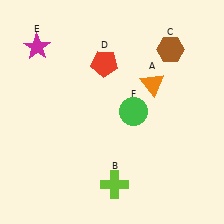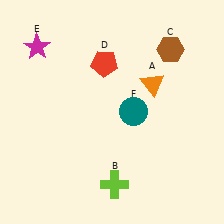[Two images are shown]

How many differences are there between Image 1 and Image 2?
There is 1 difference between the two images.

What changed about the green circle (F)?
In Image 1, F is green. In Image 2, it changed to teal.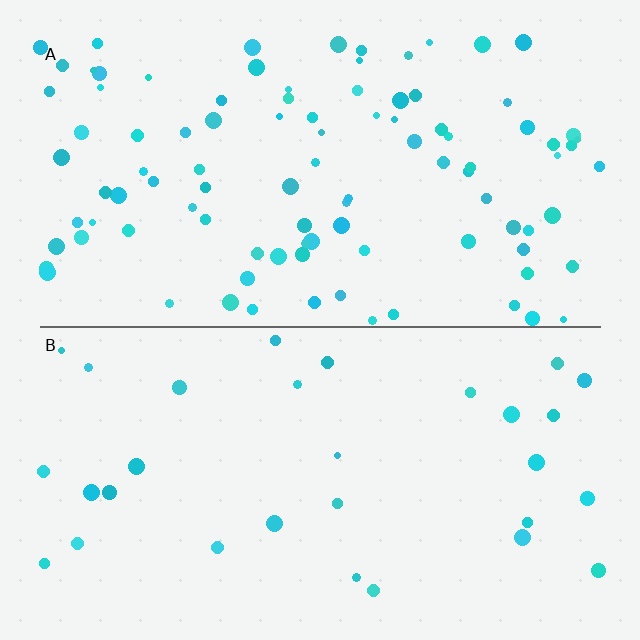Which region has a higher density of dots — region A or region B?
A (the top).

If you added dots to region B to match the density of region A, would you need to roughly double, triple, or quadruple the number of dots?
Approximately triple.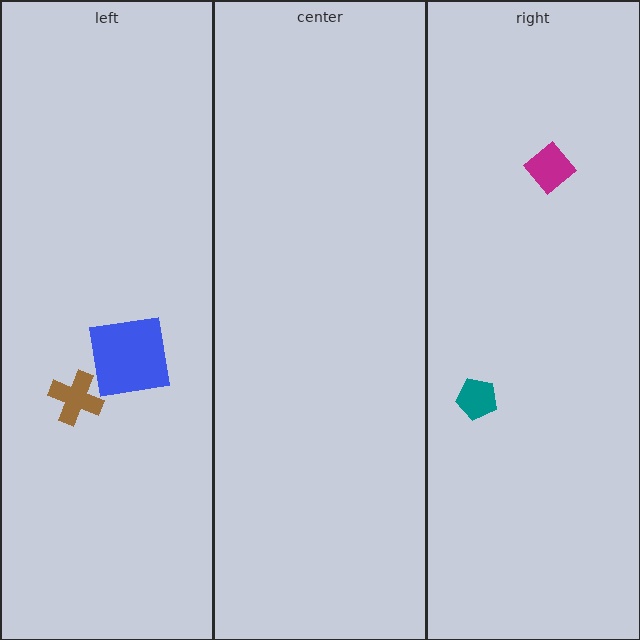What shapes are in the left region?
The blue square, the brown cross.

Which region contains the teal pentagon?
The right region.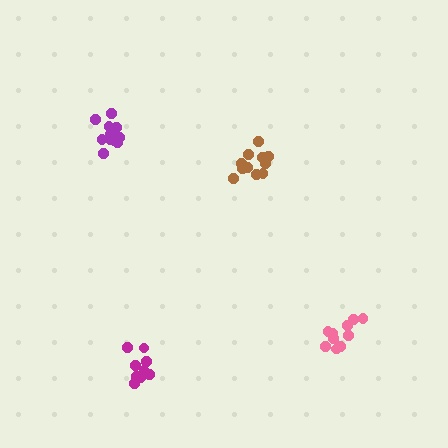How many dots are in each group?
Group 1: 12 dots, Group 2: 10 dots, Group 3: 9 dots, Group 4: 12 dots (43 total).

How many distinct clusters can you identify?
There are 4 distinct clusters.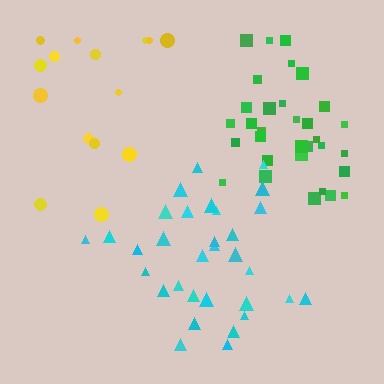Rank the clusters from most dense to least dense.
green, cyan, yellow.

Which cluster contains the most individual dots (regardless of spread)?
Green (32).